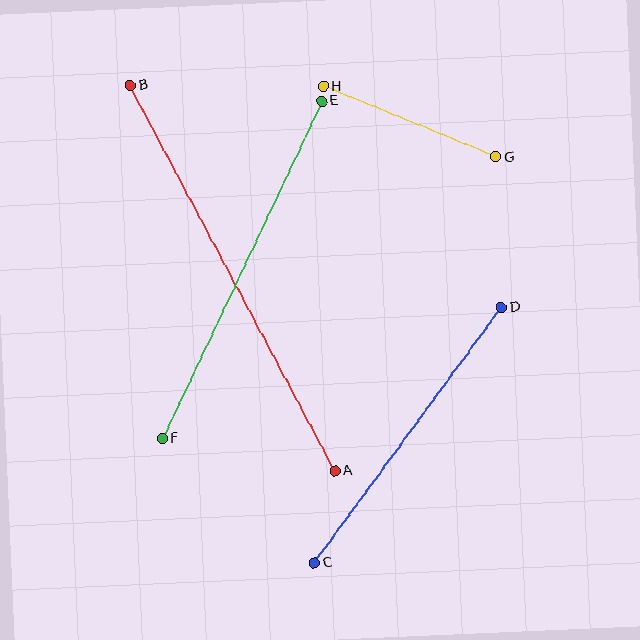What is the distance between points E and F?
The distance is approximately 373 pixels.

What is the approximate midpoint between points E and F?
The midpoint is at approximately (242, 270) pixels.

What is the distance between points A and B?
The distance is approximately 436 pixels.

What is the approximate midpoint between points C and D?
The midpoint is at approximately (408, 435) pixels.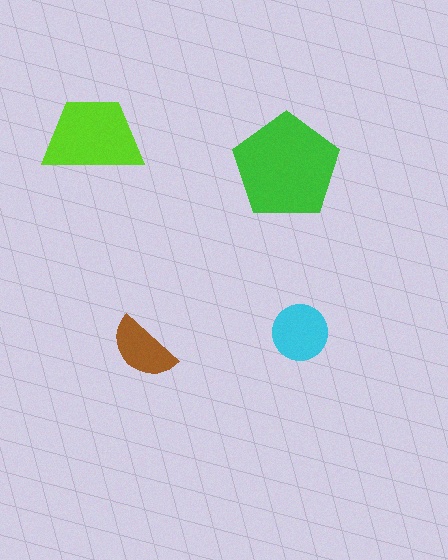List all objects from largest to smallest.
The green pentagon, the lime trapezoid, the cyan circle, the brown semicircle.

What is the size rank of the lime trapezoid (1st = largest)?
2nd.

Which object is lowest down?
The brown semicircle is bottommost.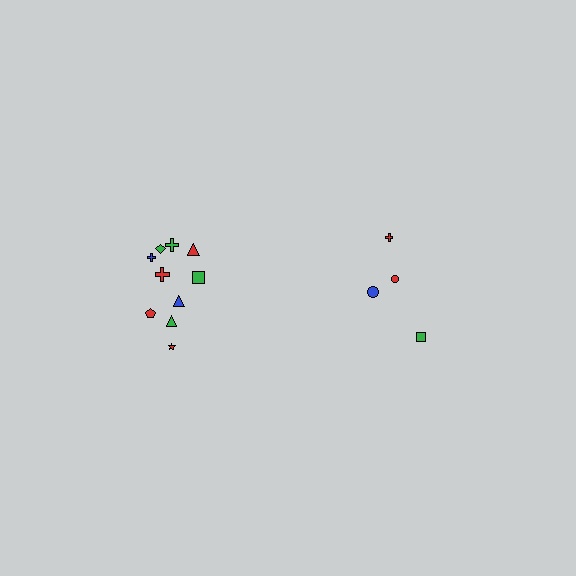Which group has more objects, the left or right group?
The left group.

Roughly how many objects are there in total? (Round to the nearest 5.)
Roughly 15 objects in total.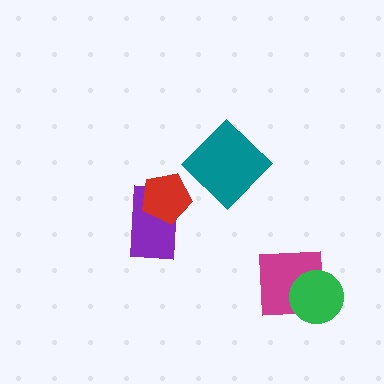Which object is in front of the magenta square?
The green circle is in front of the magenta square.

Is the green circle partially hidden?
No, no other shape covers it.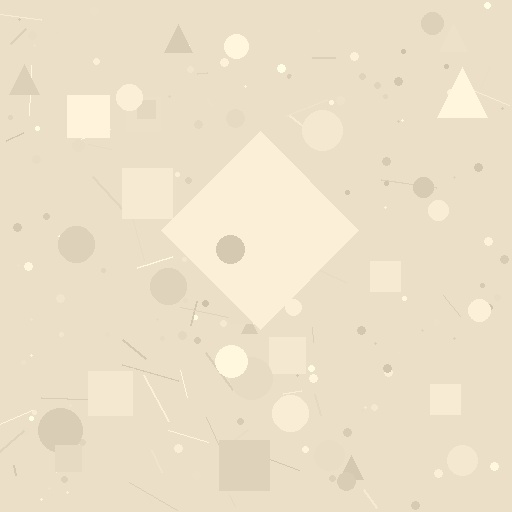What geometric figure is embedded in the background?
A diamond is embedded in the background.